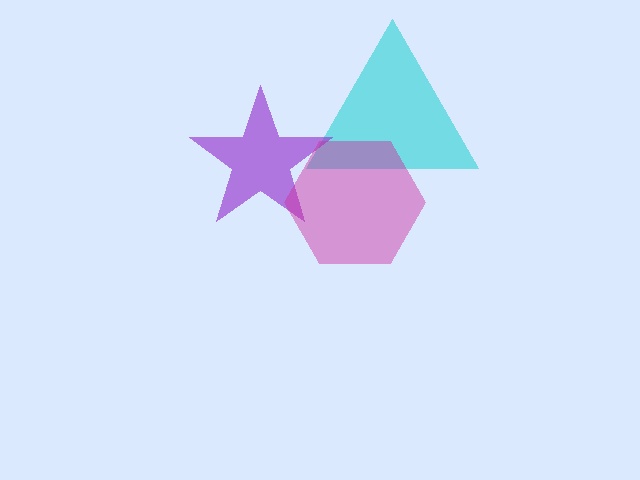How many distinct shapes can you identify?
There are 3 distinct shapes: a cyan triangle, a purple star, a magenta hexagon.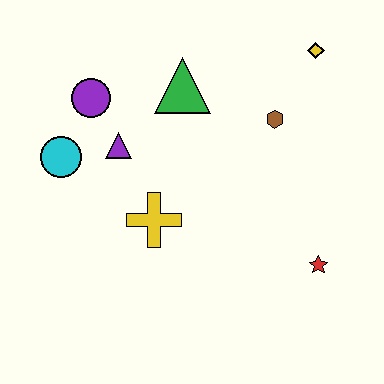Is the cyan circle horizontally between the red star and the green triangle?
No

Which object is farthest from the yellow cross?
The yellow diamond is farthest from the yellow cross.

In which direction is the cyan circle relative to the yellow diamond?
The cyan circle is to the left of the yellow diamond.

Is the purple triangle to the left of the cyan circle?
No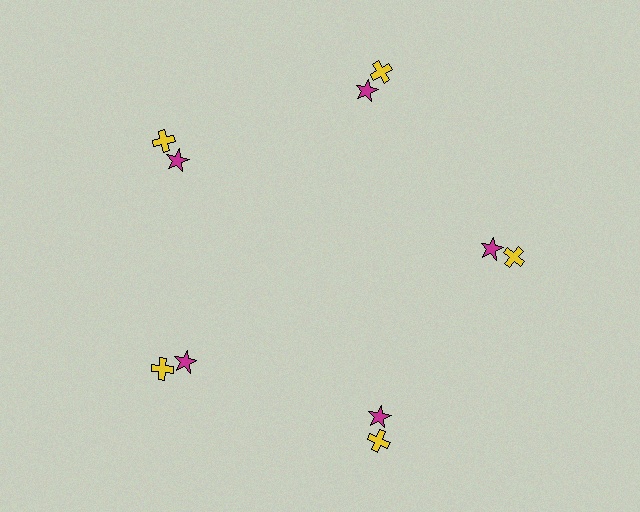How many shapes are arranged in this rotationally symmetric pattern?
There are 10 shapes, arranged in 5 groups of 2.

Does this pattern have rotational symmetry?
Yes, this pattern has 5-fold rotational symmetry. It looks the same after rotating 72 degrees around the center.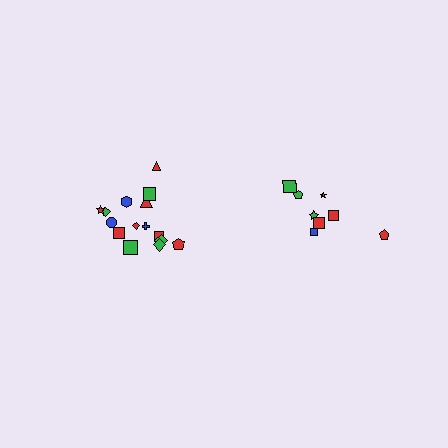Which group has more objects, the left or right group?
The left group.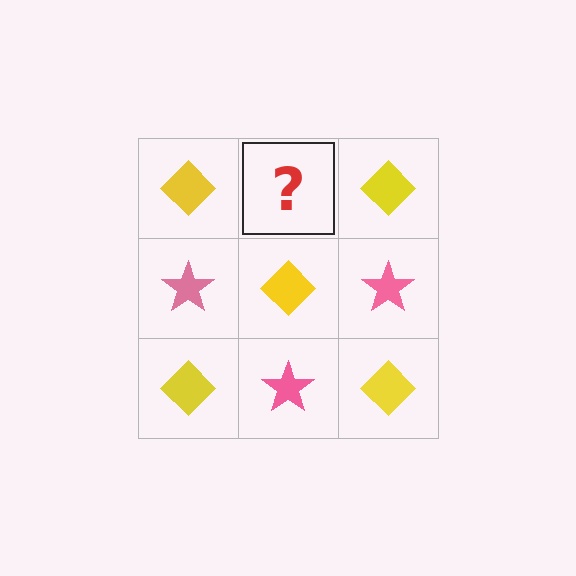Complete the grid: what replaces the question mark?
The question mark should be replaced with a pink star.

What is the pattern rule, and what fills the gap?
The rule is that it alternates yellow diamond and pink star in a checkerboard pattern. The gap should be filled with a pink star.